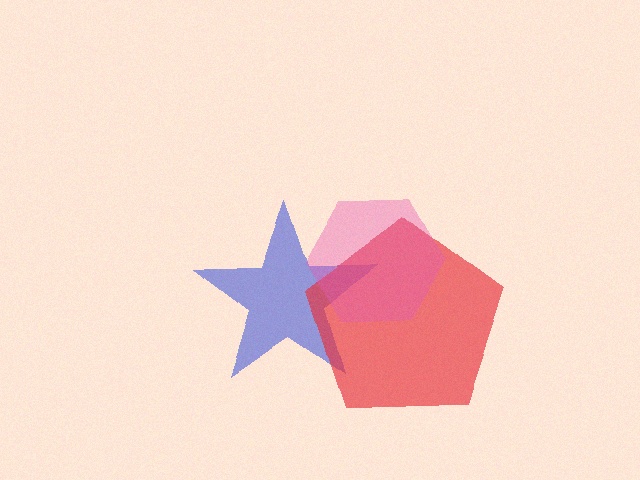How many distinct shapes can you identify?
There are 3 distinct shapes: a blue star, a red pentagon, a pink hexagon.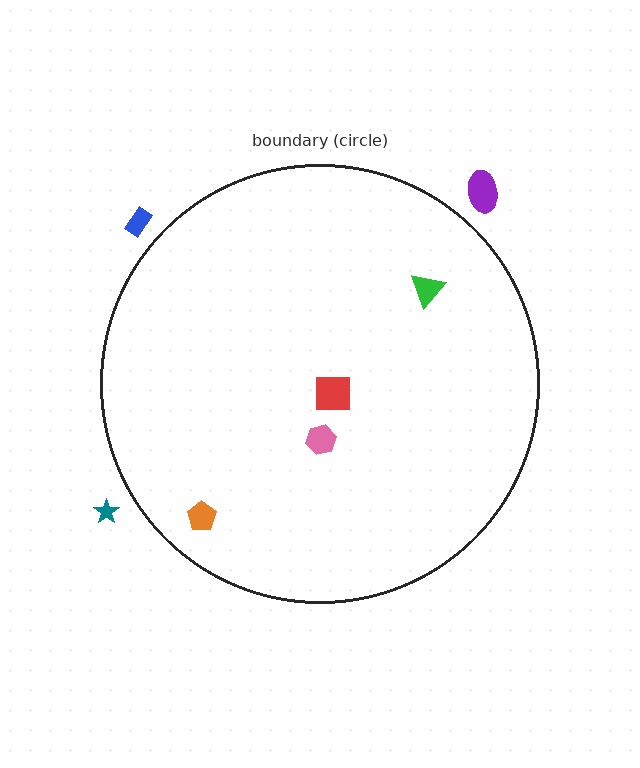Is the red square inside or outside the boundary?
Inside.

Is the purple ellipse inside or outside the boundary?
Outside.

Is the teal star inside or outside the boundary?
Outside.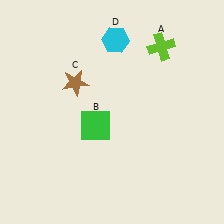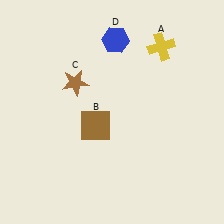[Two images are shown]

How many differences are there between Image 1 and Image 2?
There are 3 differences between the two images.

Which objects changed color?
A changed from lime to yellow. B changed from green to brown. D changed from cyan to blue.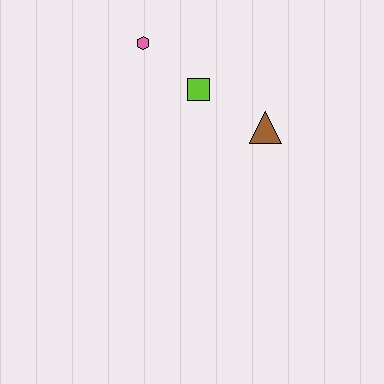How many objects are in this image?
There are 3 objects.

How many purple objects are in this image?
There are no purple objects.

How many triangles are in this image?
There is 1 triangle.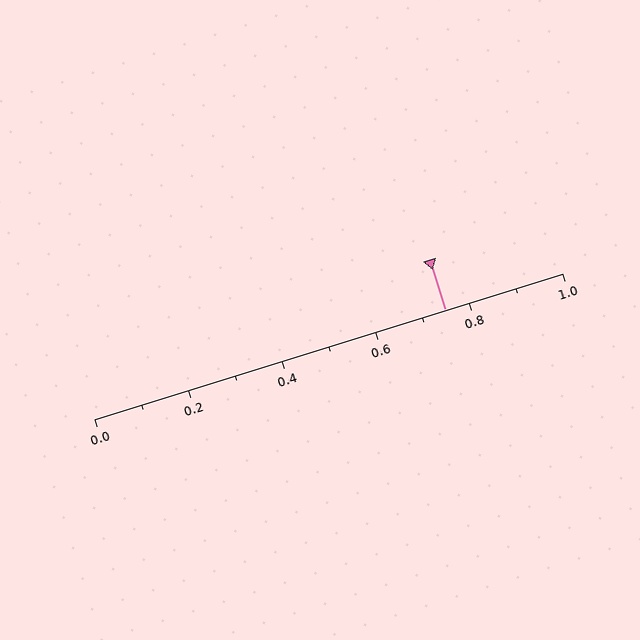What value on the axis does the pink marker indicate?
The marker indicates approximately 0.75.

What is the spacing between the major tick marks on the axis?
The major ticks are spaced 0.2 apart.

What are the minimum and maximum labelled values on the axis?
The axis runs from 0.0 to 1.0.